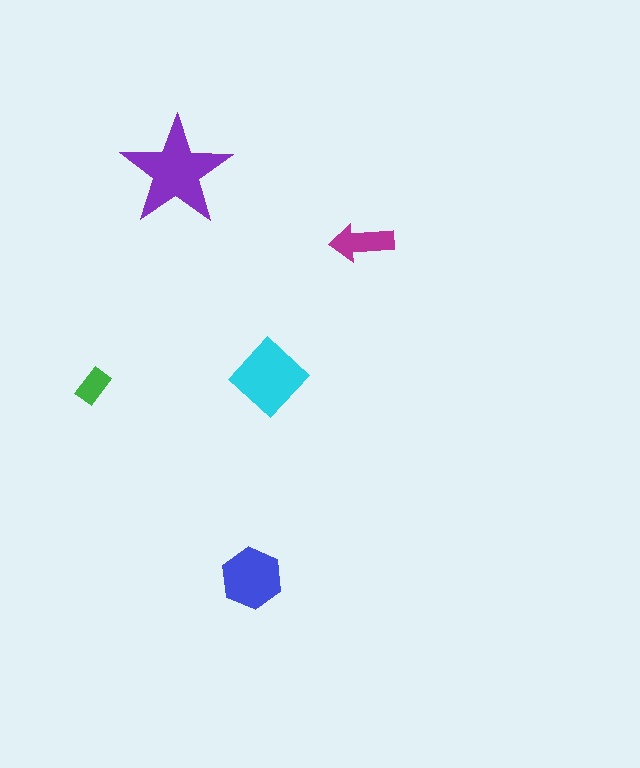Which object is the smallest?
The green rectangle.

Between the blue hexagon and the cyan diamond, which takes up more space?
The cyan diamond.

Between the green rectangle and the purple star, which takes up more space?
The purple star.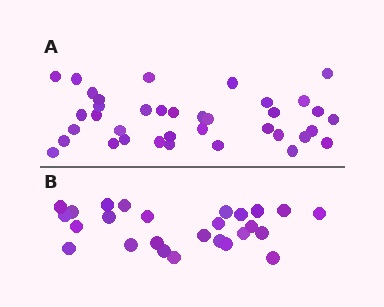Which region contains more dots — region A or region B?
Region A (the top region) has more dots.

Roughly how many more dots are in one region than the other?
Region A has roughly 12 or so more dots than region B.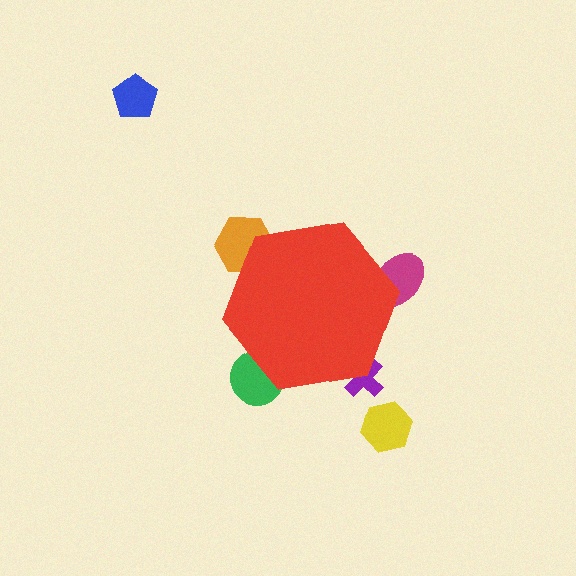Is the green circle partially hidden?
Yes, the green circle is partially hidden behind the red hexagon.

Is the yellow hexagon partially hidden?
No, the yellow hexagon is fully visible.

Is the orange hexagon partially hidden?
Yes, the orange hexagon is partially hidden behind the red hexagon.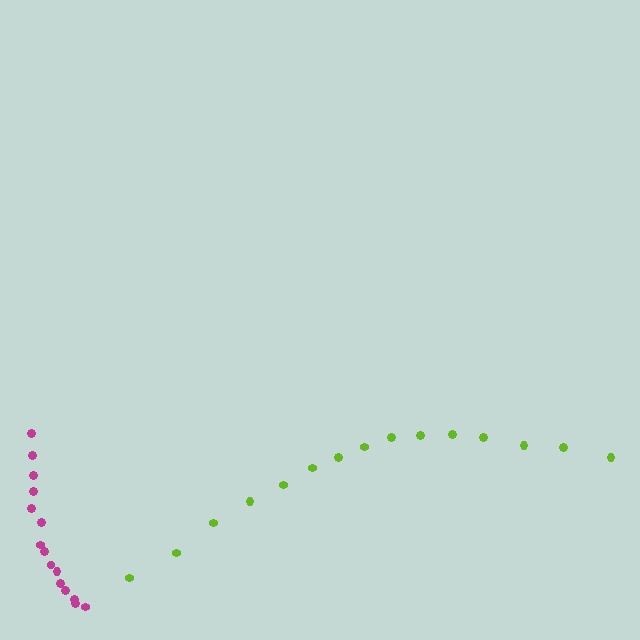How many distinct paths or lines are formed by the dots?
There are 2 distinct paths.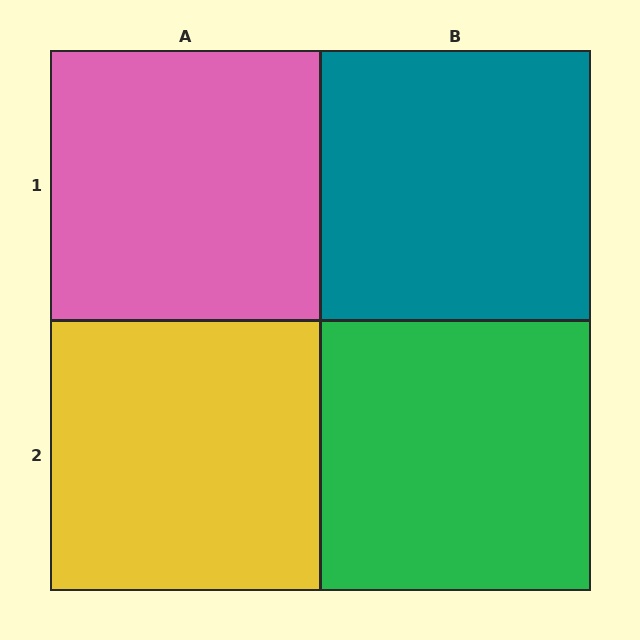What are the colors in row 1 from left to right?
Pink, teal.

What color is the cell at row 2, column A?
Yellow.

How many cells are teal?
1 cell is teal.